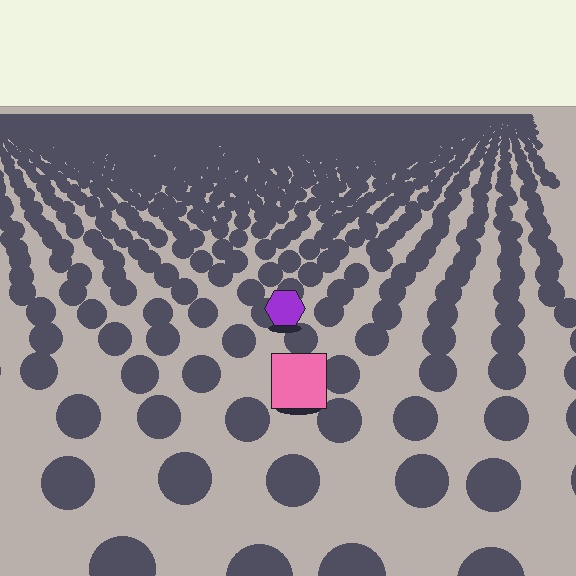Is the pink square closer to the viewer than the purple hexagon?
Yes. The pink square is closer — you can tell from the texture gradient: the ground texture is coarser near it.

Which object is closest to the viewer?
The pink square is closest. The texture marks near it are larger and more spread out.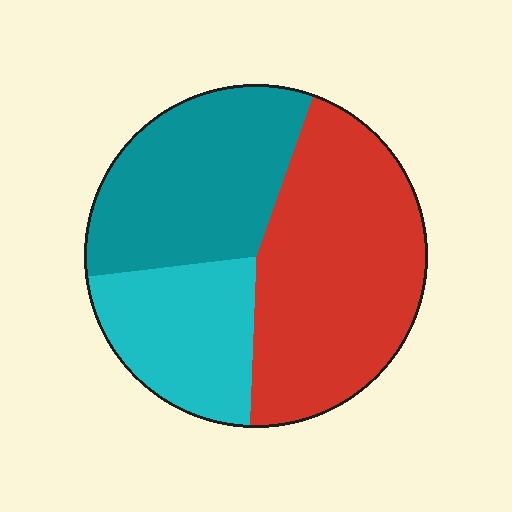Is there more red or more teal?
Red.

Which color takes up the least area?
Cyan, at roughly 20%.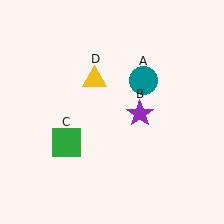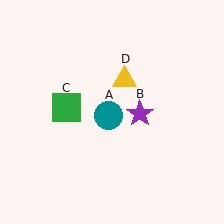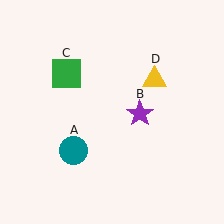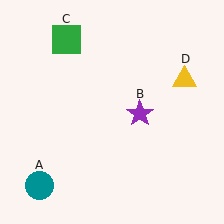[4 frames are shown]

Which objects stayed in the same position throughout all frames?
Purple star (object B) remained stationary.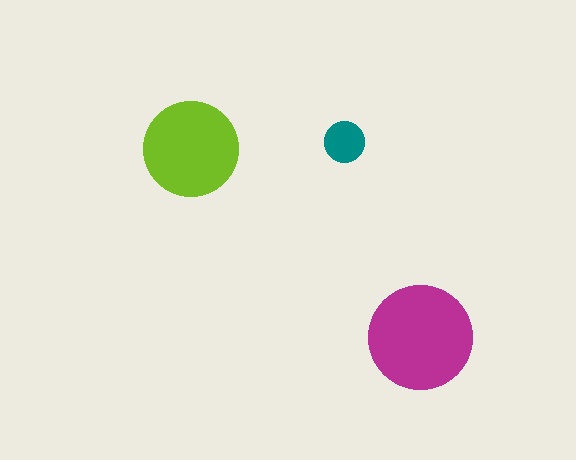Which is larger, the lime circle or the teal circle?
The lime one.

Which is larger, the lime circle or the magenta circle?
The magenta one.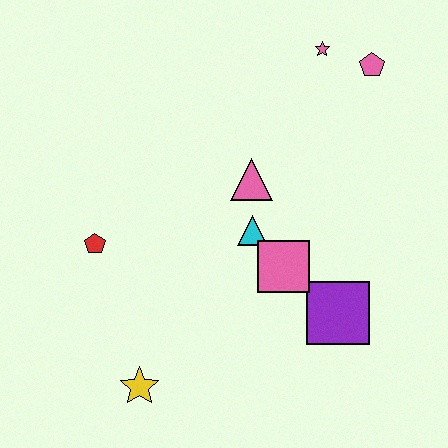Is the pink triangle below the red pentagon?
No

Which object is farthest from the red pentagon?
The pink pentagon is farthest from the red pentagon.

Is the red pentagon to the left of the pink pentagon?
Yes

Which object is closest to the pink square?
The cyan triangle is closest to the pink square.